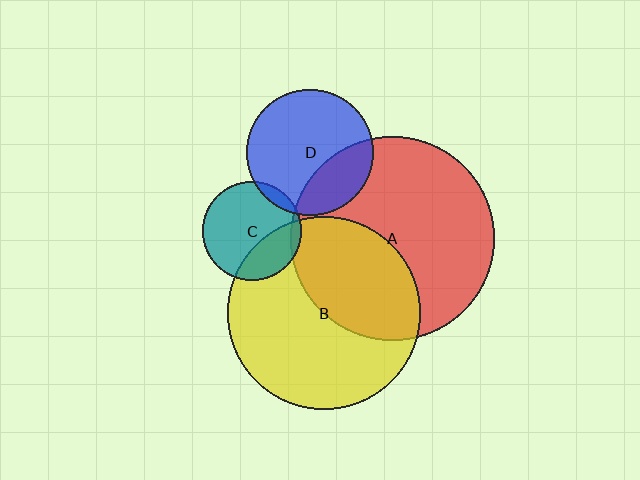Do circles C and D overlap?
Yes.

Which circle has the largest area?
Circle A (red).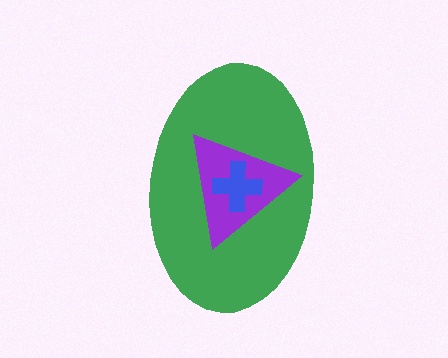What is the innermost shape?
The blue cross.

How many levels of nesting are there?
3.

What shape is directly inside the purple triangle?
The blue cross.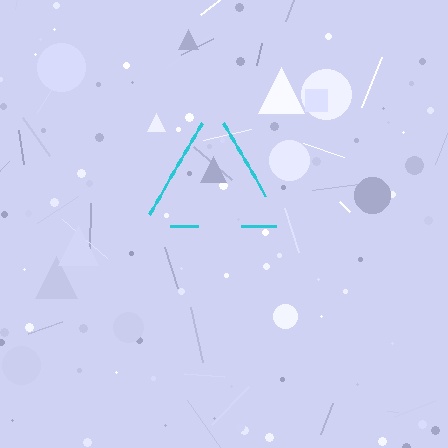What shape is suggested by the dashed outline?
The dashed outline suggests a triangle.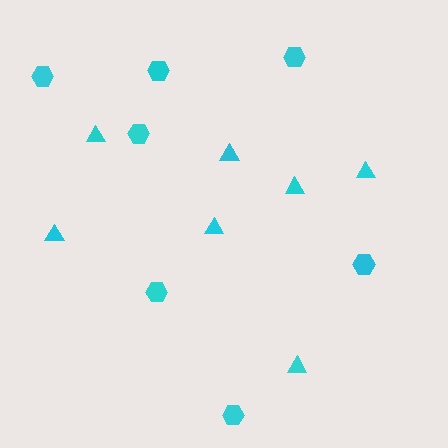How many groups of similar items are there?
There are 2 groups: one group of triangles (7) and one group of hexagons (7).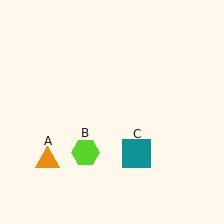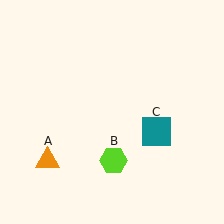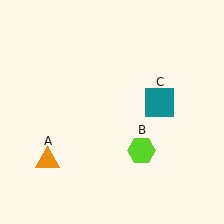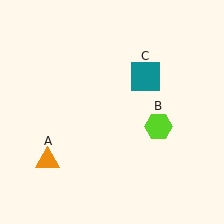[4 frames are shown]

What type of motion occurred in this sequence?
The lime hexagon (object B), teal square (object C) rotated counterclockwise around the center of the scene.